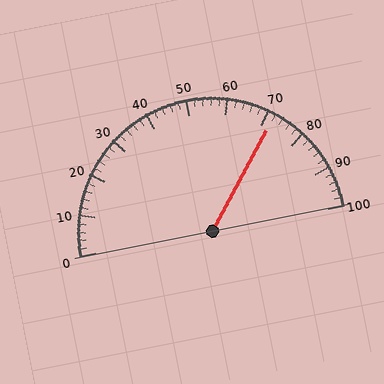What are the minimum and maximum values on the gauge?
The gauge ranges from 0 to 100.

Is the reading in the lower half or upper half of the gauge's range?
The reading is in the upper half of the range (0 to 100).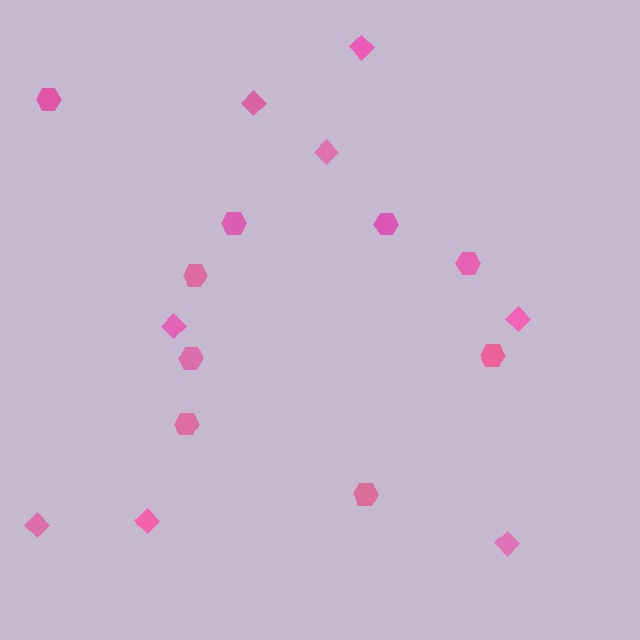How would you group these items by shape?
There are 2 groups: one group of hexagons (9) and one group of diamonds (8).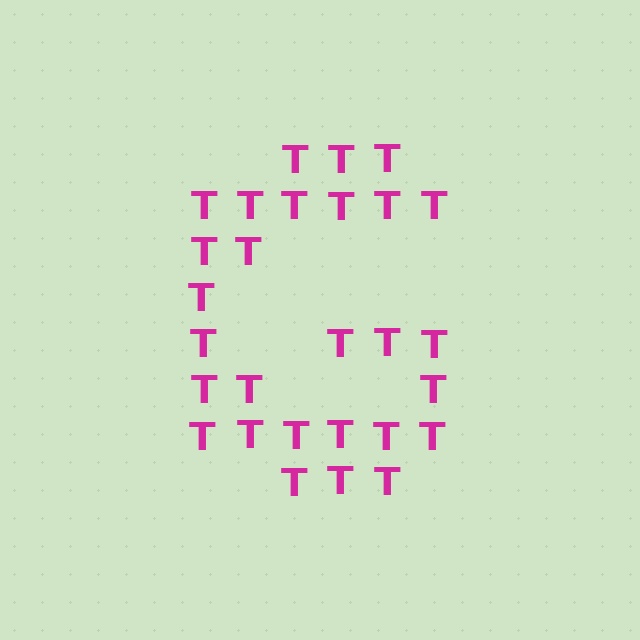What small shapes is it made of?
It is made of small letter T's.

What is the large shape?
The large shape is the letter G.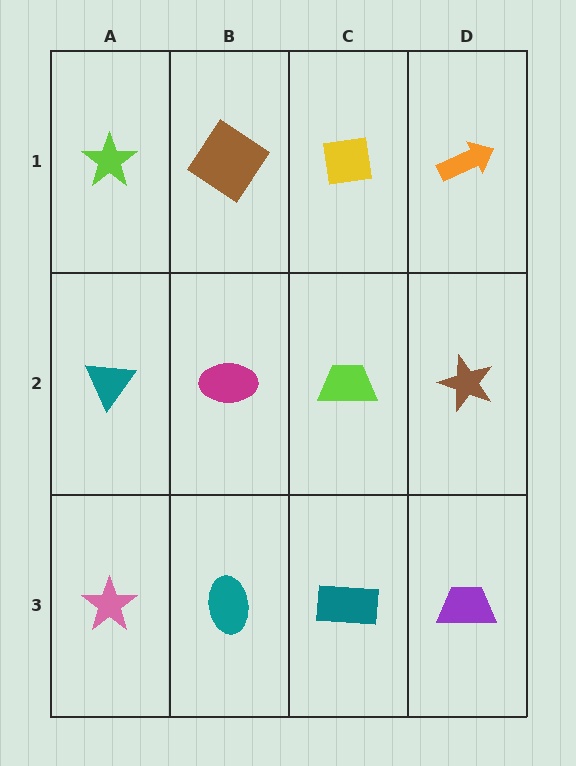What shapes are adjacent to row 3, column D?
A brown star (row 2, column D), a teal rectangle (row 3, column C).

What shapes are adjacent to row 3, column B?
A magenta ellipse (row 2, column B), a pink star (row 3, column A), a teal rectangle (row 3, column C).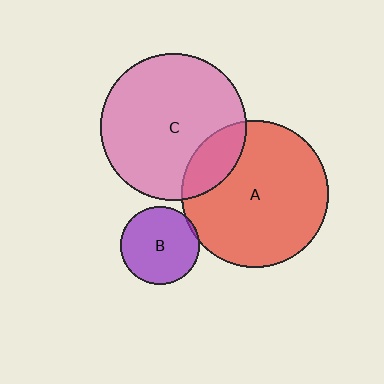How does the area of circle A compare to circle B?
Approximately 3.5 times.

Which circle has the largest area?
Circle A (red).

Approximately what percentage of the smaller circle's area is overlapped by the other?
Approximately 15%.